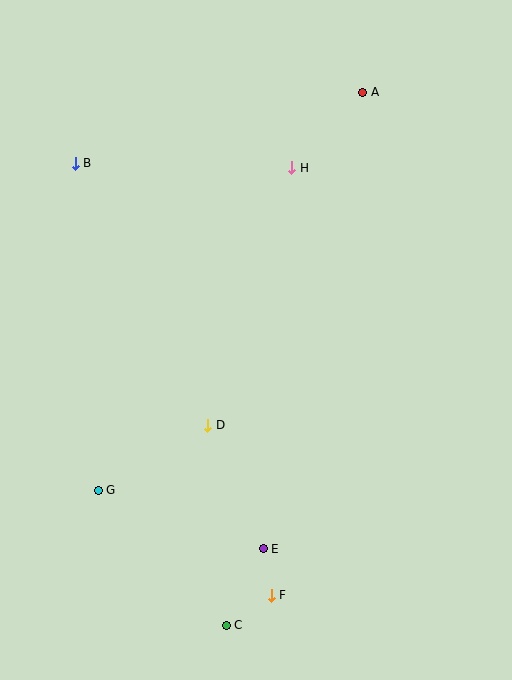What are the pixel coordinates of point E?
Point E is at (263, 549).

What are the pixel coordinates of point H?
Point H is at (292, 168).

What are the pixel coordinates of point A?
Point A is at (363, 92).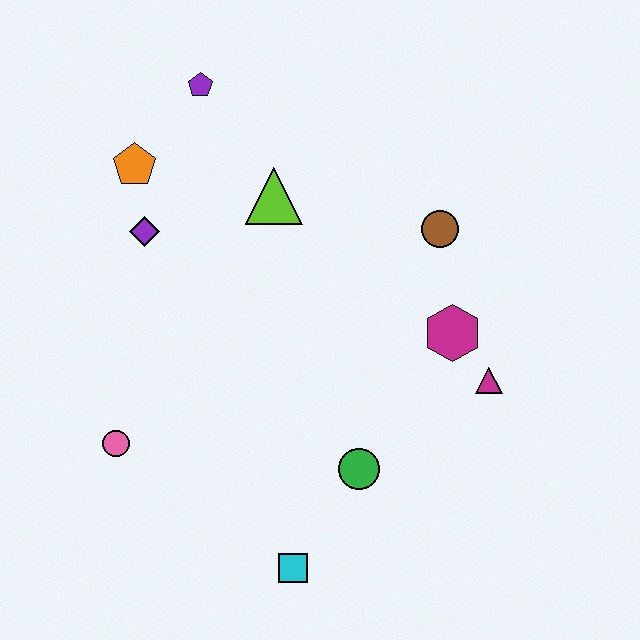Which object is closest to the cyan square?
The green circle is closest to the cyan square.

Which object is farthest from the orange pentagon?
The cyan square is farthest from the orange pentagon.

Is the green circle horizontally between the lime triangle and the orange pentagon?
No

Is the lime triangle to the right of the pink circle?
Yes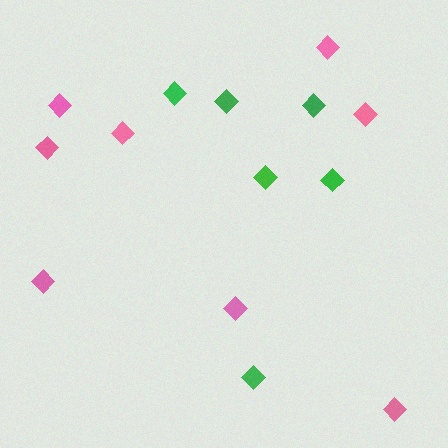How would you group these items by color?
There are 2 groups: one group of green diamonds (6) and one group of pink diamonds (8).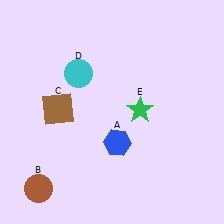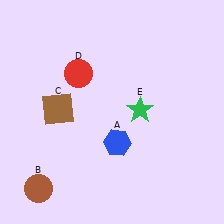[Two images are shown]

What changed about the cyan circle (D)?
In Image 1, D is cyan. In Image 2, it changed to red.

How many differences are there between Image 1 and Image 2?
There is 1 difference between the two images.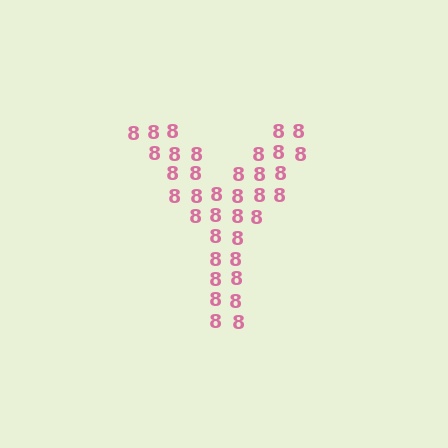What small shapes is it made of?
It is made of small digit 8's.